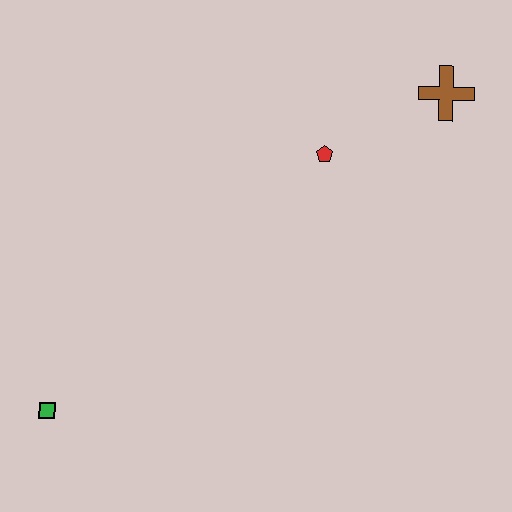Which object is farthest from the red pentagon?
The green square is farthest from the red pentagon.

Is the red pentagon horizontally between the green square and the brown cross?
Yes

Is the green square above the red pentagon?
No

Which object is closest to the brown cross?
The red pentagon is closest to the brown cross.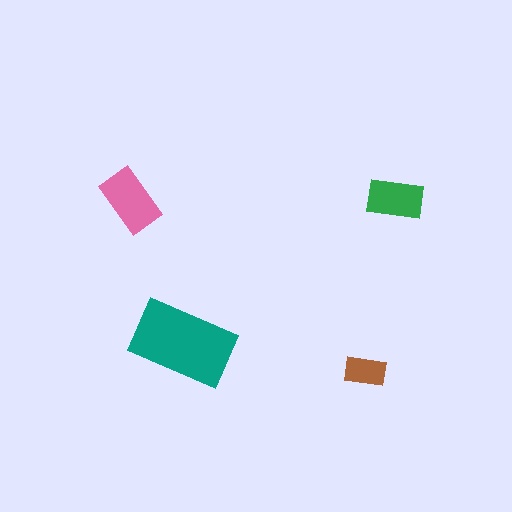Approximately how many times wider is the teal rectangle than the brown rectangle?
About 2.5 times wider.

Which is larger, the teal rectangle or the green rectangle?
The teal one.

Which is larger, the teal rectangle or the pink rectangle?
The teal one.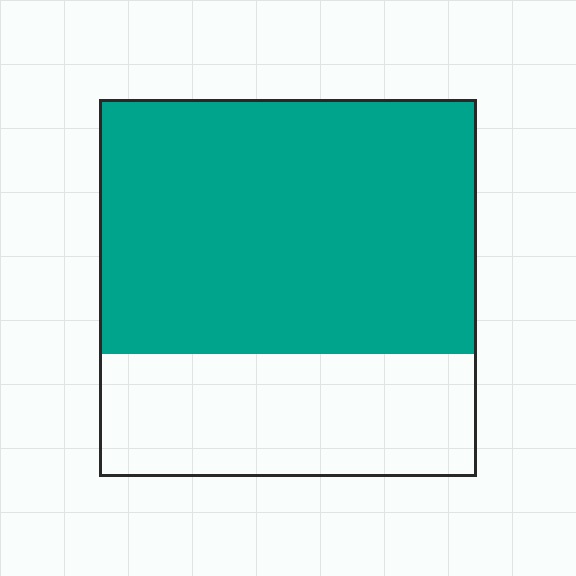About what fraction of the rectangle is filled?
About two thirds (2/3).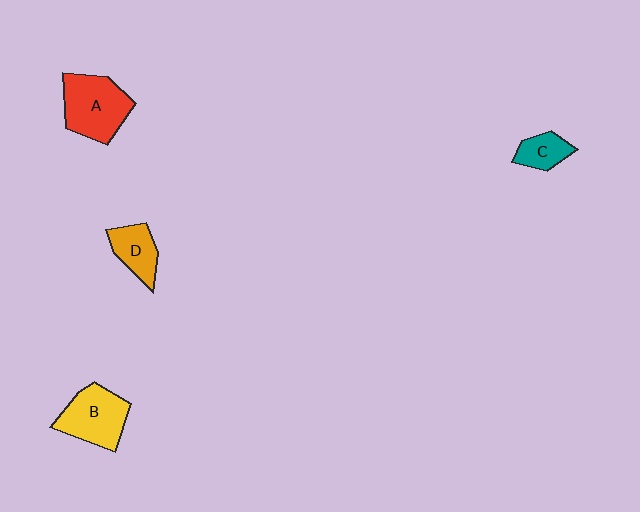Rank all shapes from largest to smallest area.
From largest to smallest: A (red), B (yellow), D (orange), C (teal).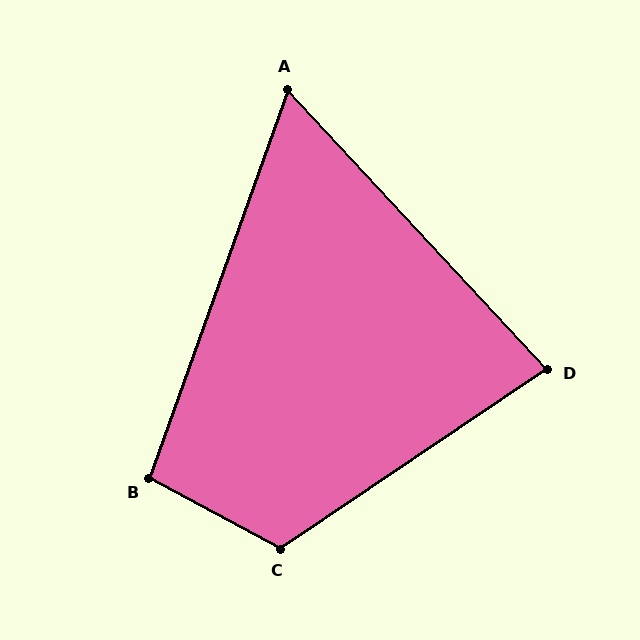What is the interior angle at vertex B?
Approximately 99 degrees (obtuse).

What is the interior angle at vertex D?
Approximately 81 degrees (acute).